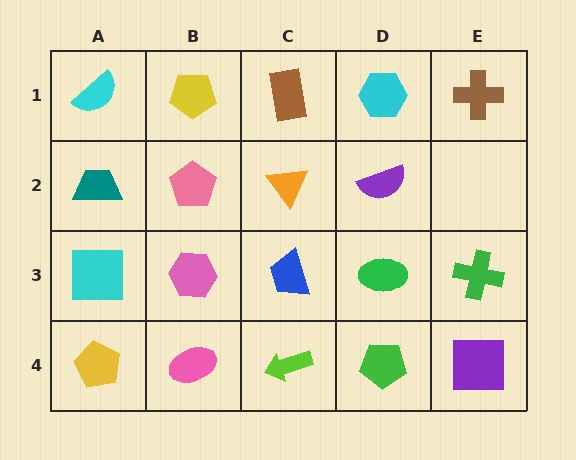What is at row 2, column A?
A teal trapezoid.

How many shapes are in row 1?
5 shapes.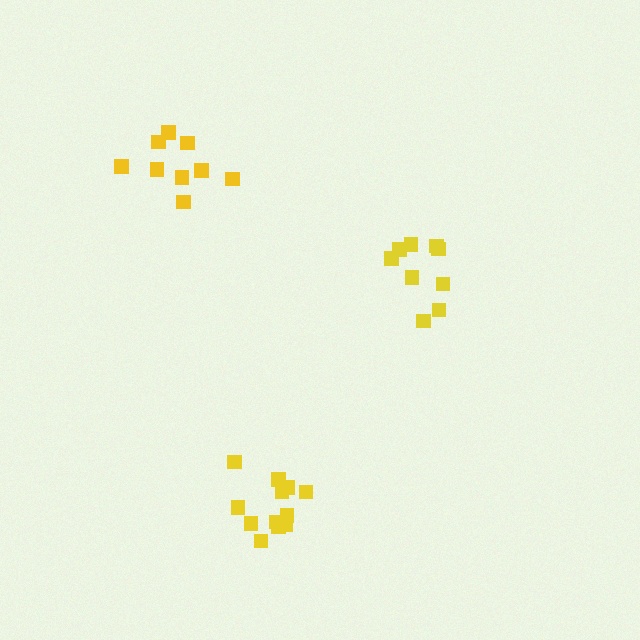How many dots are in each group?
Group 1: 9 dots, Group 2: 9 dots, Group 3: 12 dots (30 total).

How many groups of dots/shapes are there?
There are 3 groups.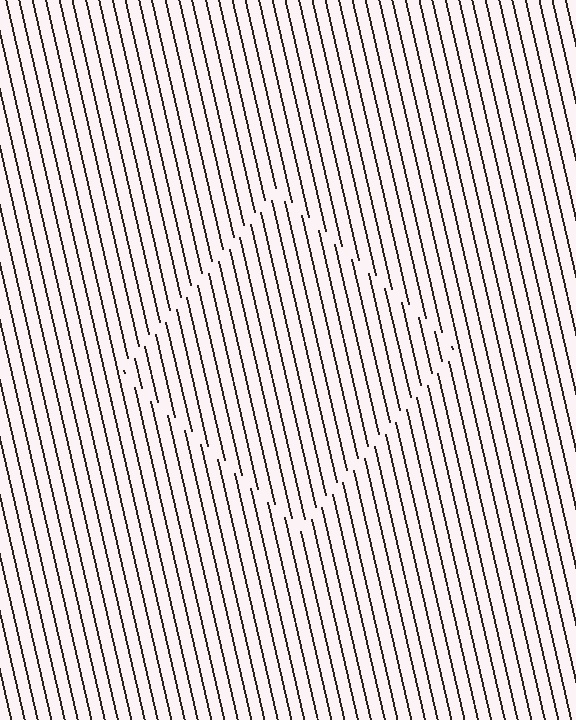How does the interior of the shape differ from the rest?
The interior of the shape contains the same grating, shifted by half a period — the contour is defined by the phase discontinuity where line-ends from the inner and outer gratings abut.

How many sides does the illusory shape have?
4 sides — the line-ends trace a square.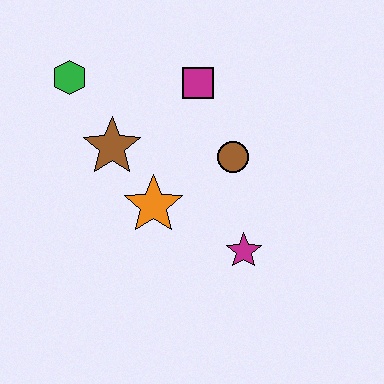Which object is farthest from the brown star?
The magenta star is farthest from the brown star.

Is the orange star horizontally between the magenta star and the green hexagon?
Yes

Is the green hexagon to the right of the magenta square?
No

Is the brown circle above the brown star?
No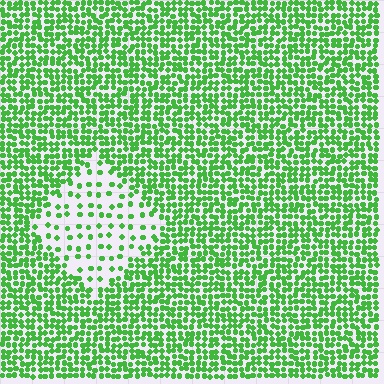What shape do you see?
I see a diamond.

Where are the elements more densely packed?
The elements are more densely packed outside the diamond boundary.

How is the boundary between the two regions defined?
The boundary is defined by a change in element density (approximately 3.0x ratio). All elements are the same color, size, and shape.